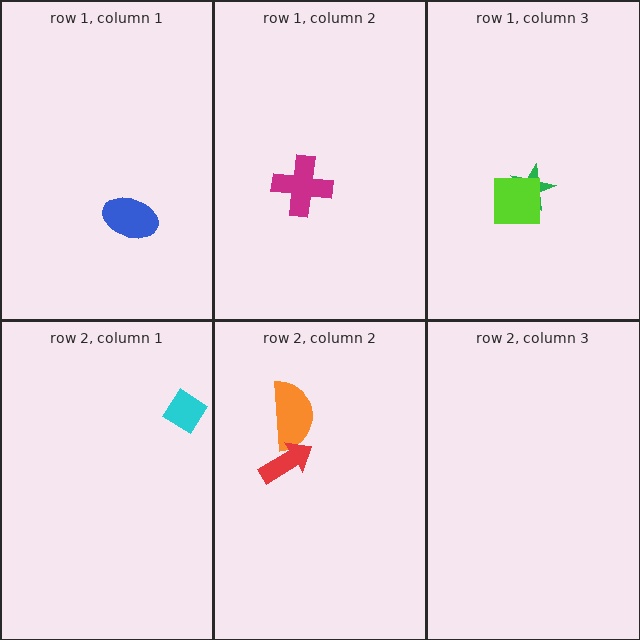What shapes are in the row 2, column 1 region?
The cyan diamond.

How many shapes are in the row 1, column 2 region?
1.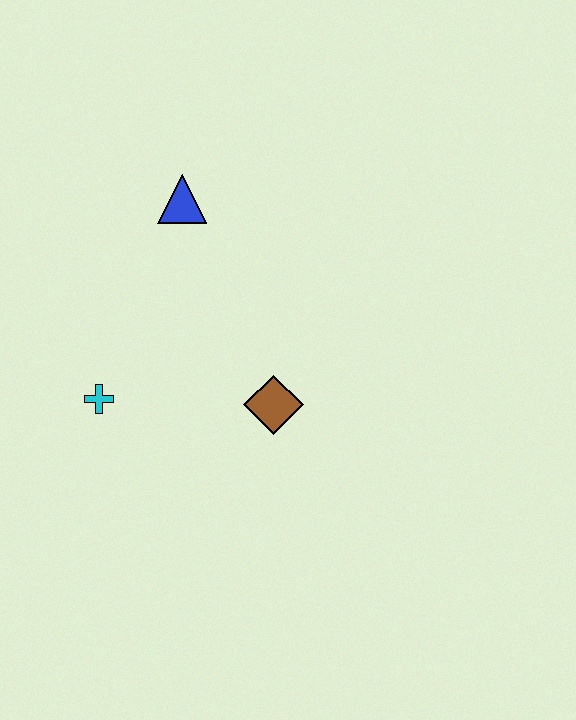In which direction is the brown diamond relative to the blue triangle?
The brown diamond is below the blue triangle.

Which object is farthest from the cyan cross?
The blue triangle is farthest from the cyan cross.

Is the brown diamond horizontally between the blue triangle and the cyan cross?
No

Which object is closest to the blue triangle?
The cyan cross is closest to the blue triangle.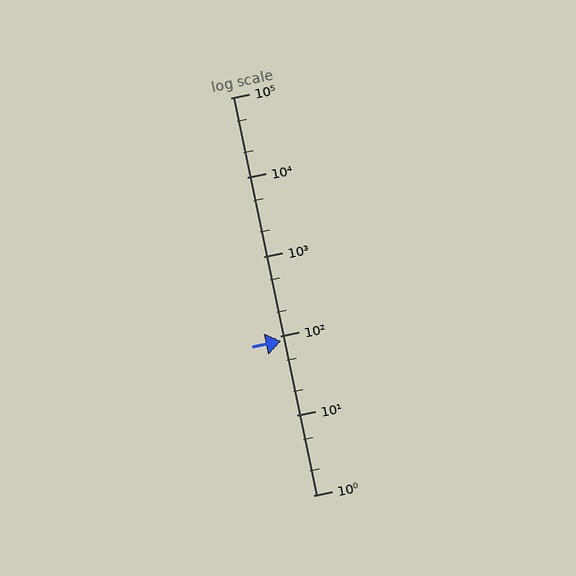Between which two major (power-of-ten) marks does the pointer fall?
The pointer is between 10 and 100.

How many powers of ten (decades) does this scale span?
The scale spans 5 decades, from 1 to 100000.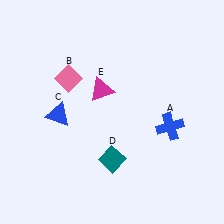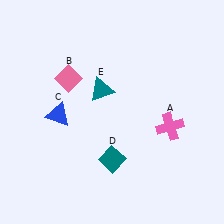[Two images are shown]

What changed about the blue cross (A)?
In Image 1, A is blue. In Image 2, it changed to pink.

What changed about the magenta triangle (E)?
In Image 1, E is magenta. In Image 2, it changed to teal.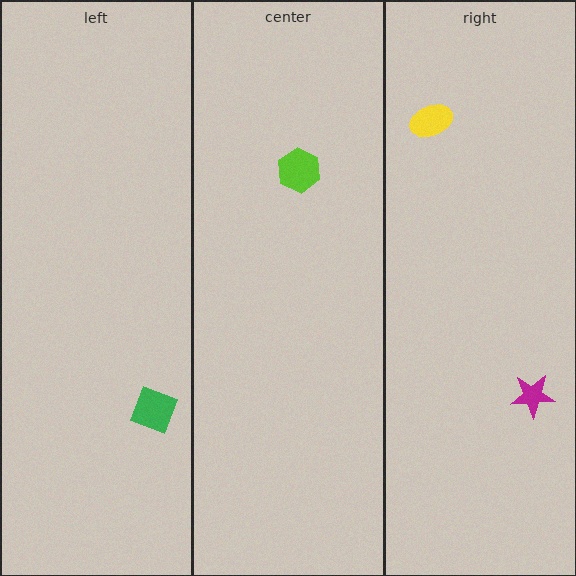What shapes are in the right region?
The yellow ellipse, the magenta star.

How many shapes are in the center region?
1.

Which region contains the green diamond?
The left region.